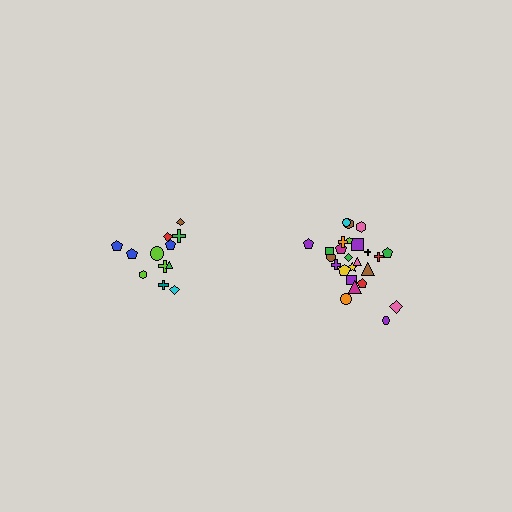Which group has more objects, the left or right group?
The right group.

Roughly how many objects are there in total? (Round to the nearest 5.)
Roughly 35 objects in total.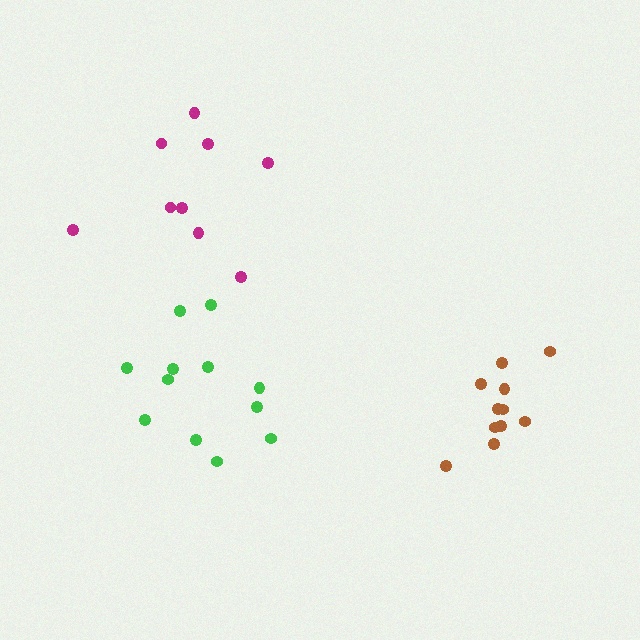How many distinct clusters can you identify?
There are 3 distinct clusters.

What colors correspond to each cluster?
The clusters are colored: brown, magenta, green.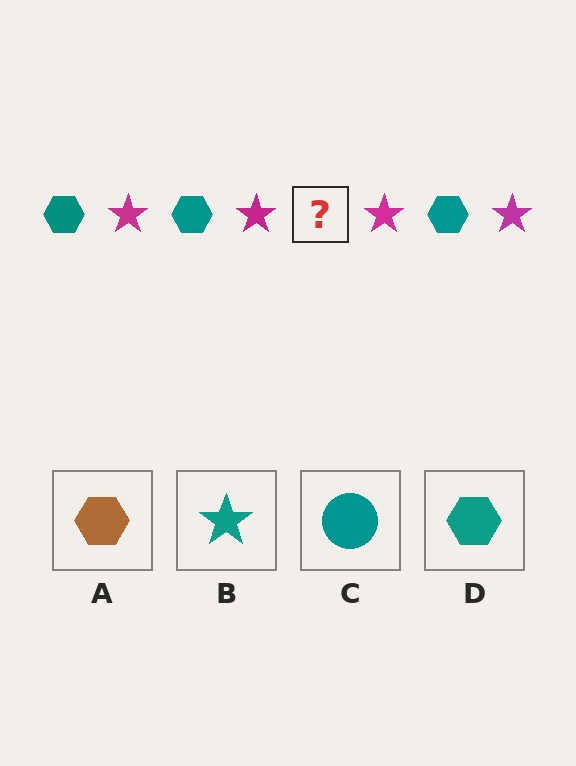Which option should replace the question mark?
Option D.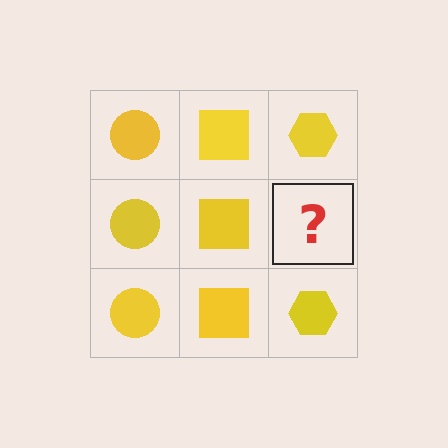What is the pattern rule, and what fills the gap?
The rule is that each column has a consistent shape. The gap should be filled with a yellow hexagon.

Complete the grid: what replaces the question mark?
The question mark should be replaced with a yellow hexagon.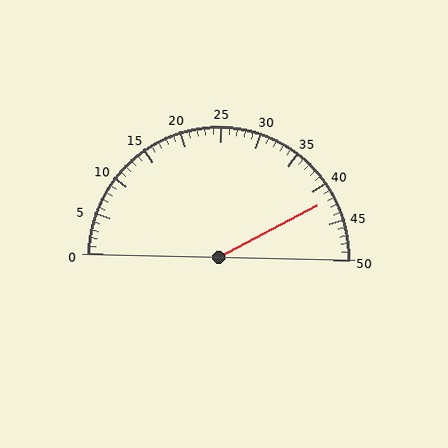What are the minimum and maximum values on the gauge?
The gauge ranges from 0 to 50.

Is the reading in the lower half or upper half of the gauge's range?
The reading is in the upper half of the range (0 to 50).